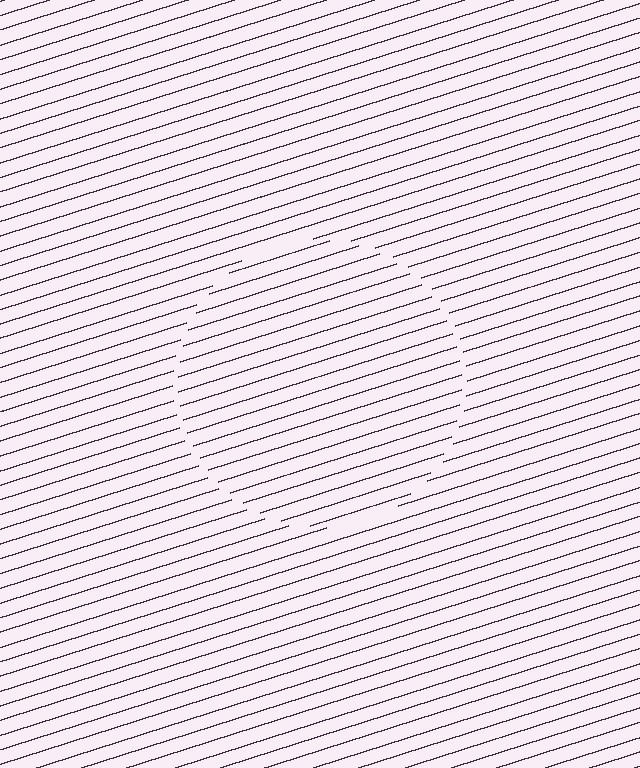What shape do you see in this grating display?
An illusory circle. The interior of the shape contains the same grating, shifted by half a period — the contour is defined by the phase discontinuity where line-ends from the inner and outer gratings abut.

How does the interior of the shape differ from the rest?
The interior of the shape contains the same grating, shifted by half a period — the contour is defined by the phase discontinuity where line-ends from the inner and outer gratings abut.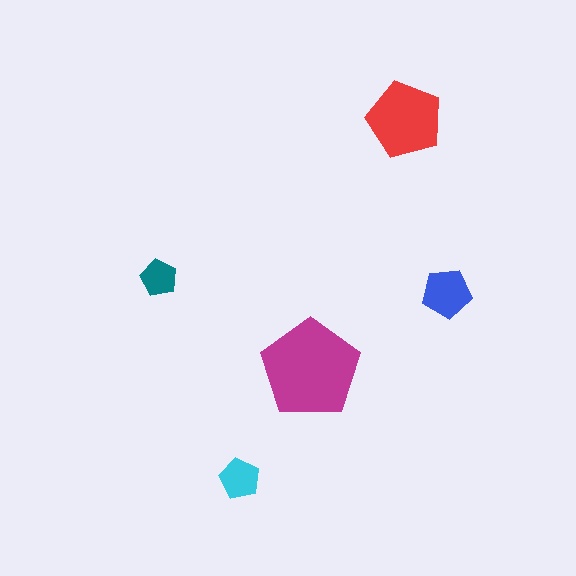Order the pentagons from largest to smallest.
the magenta one, the red one, the blue one, the cyan one, the teal one.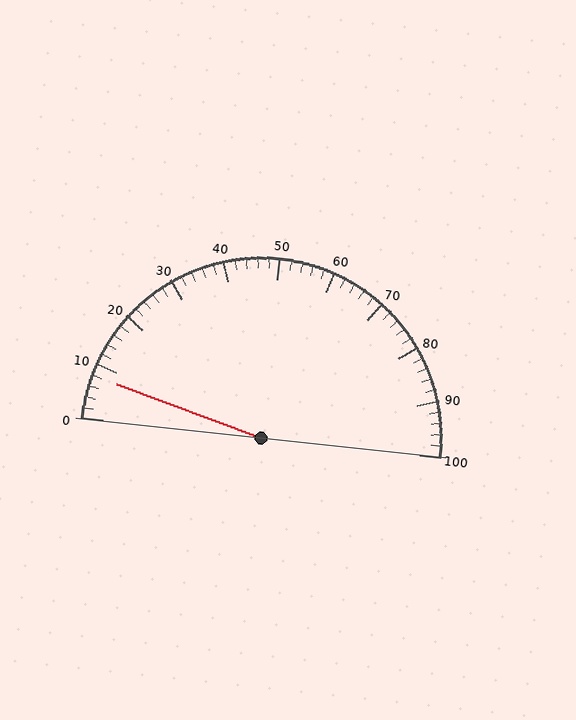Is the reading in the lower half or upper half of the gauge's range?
The reading is in the lower half of the range (0 to 100).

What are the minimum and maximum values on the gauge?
The gauge ranges from 0 to 100.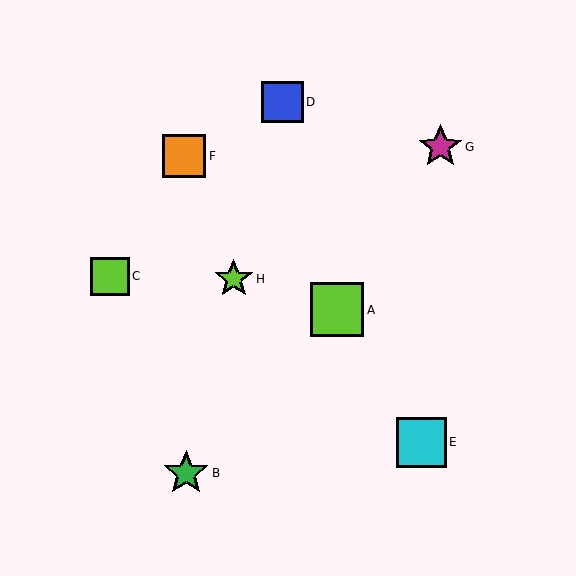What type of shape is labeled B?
Shape B is a green star.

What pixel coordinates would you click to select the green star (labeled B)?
Click at (186, 473) to select the green star B.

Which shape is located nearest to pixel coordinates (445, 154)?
The magenta star (labeled G) at (440, 147) is nearest to that location.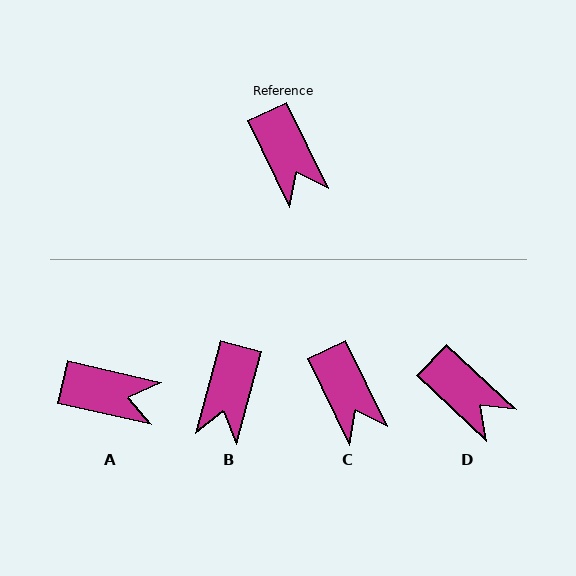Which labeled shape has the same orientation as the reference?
C.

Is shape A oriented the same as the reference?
No, it is off by about 51 degrees.